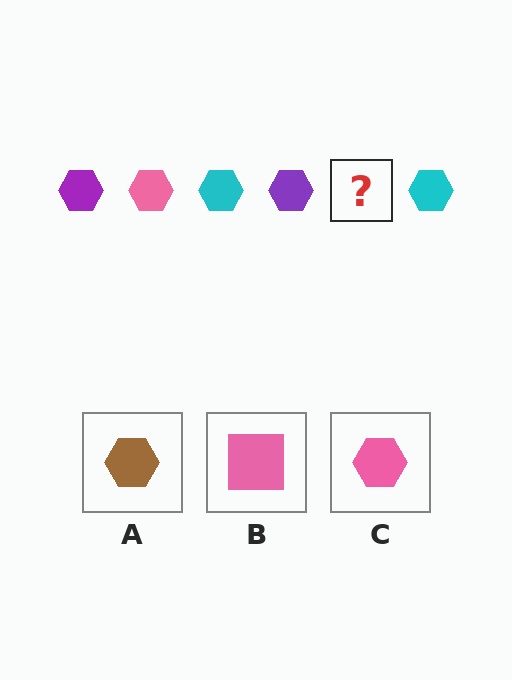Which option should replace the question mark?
Option C.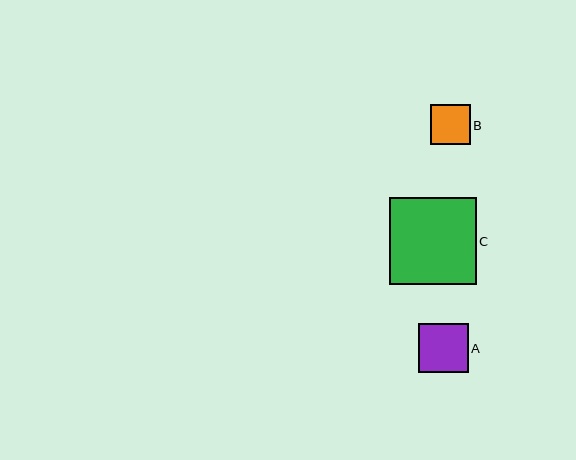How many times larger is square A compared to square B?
Square A is approximately 1.2 times the size of square B.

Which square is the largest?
Square C is the largest with a size of approximately 87 pixels.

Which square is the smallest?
Square B is the smallest with a size of approximately 40 pixels.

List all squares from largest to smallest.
From largest to smallest: C, A, B.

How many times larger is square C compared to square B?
Square C is approximately 2.2 times the size of square B.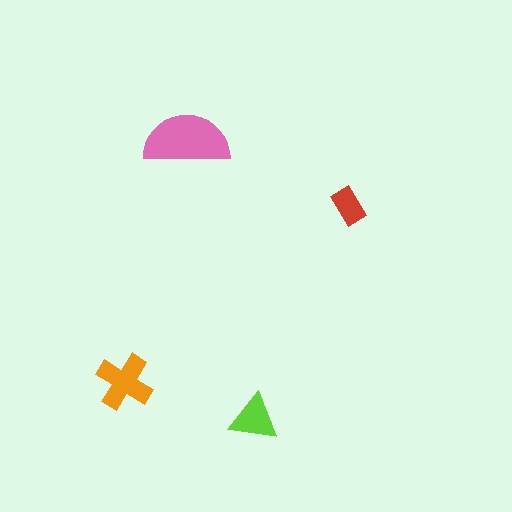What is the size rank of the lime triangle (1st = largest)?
3rd.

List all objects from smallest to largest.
The red rectangle, the lime triangle, the orange cross, the pink semicircle.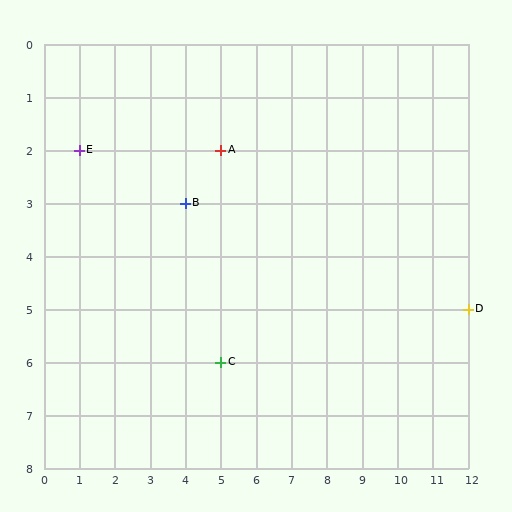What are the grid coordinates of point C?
Point C is at grid coordinates (5, 6).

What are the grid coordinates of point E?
Point E is at grid coordinates (1, 2).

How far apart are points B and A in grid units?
Points B and A are 1 column and 1 row apart (about 1.4 grid units diagonally).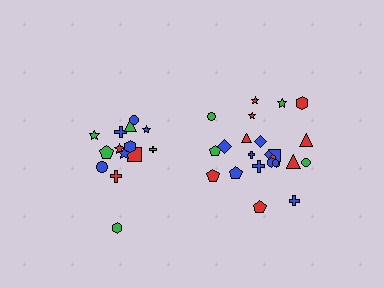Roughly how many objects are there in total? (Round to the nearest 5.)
Roughly 40 objects in total.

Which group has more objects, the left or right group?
The right group.